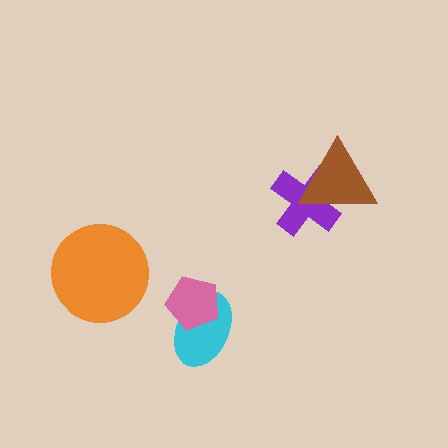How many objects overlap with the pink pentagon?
1 object overlaps with the pink pentagon.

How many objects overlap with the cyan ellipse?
1 object overlaps with the cyan ellipse.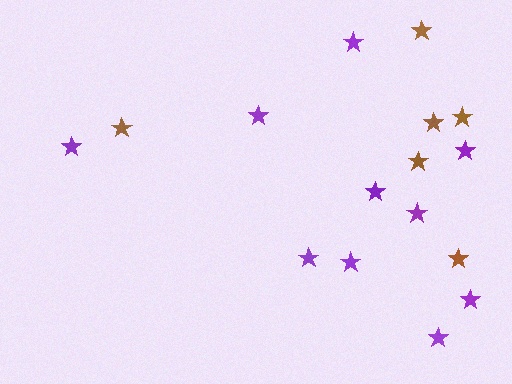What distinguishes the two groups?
There are 2 groups: one group of brown stars (6) and one group of purple stars (10).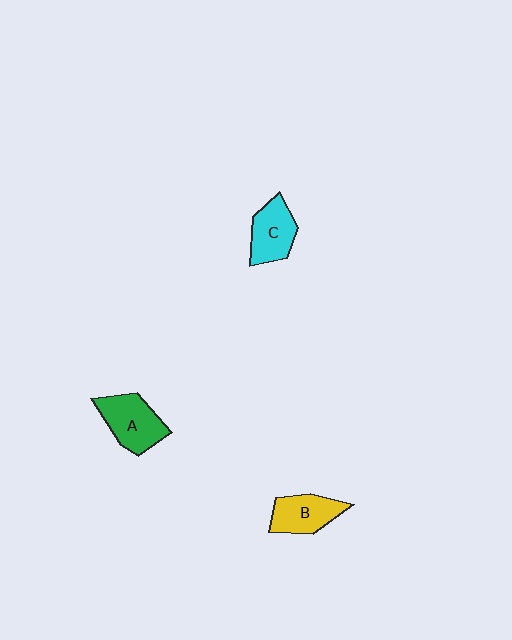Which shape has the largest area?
Shape A (green).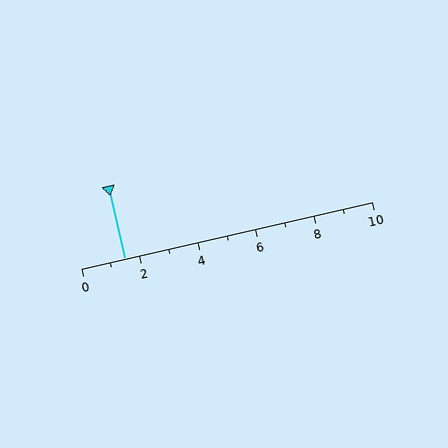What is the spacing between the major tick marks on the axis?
The major ticks are spaced 2 apart.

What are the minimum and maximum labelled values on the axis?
The axis runs from 0 to 10.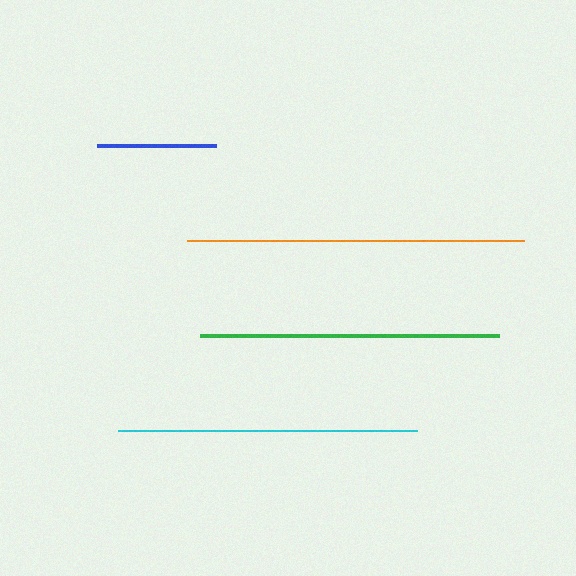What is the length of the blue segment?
The blue segment is approximately 119 pixels long.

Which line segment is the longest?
The orange line is the longest at approximately 337 pixels.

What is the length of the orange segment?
The orange segment is approximately 337 pixels long.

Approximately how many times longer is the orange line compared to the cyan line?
The orange line is approximately 1.1 times the length of the cyan line.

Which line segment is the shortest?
The blue line is the shortest at approximately 119 pixels.